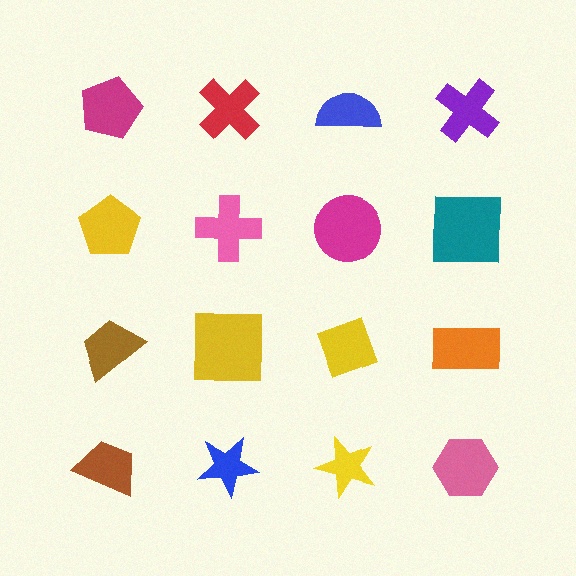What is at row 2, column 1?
A yellow pentagon.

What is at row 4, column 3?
A yellow star.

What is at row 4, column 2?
A blue star.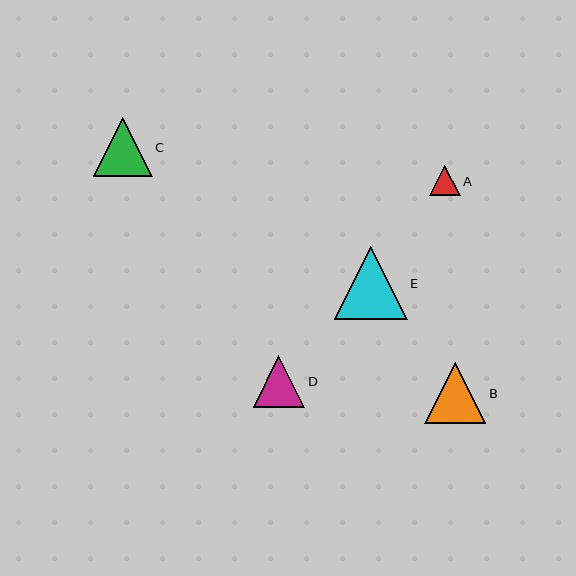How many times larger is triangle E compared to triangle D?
Triangle E is approximately 1.4 times the size of triangle D.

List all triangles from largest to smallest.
From largest to smallest: E, B, C, D, A.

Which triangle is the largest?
Triangle E is the largest with a size of approximately 73 pixels.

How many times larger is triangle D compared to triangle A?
Triangle D is approximately 1.7 times the size of triangle A.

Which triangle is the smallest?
Triangle A is the smallest with a size of approximately 31 pixels.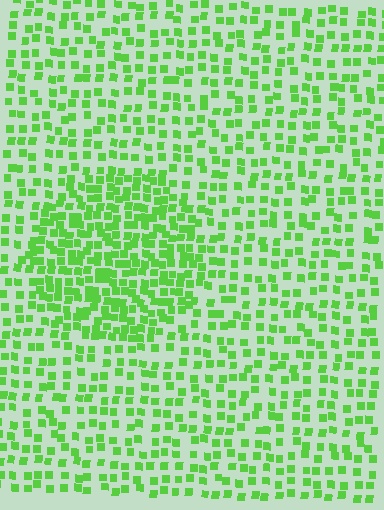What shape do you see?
I see a circle.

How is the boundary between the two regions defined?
The boundary is defined by a change in element density (approximately 1.9x ratio). All elements are the same color, size, and shape.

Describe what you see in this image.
The image contains small lime elements arranged at two different densities. A circle-shaped region is visible where the elements are more densely packed than the surrounding area.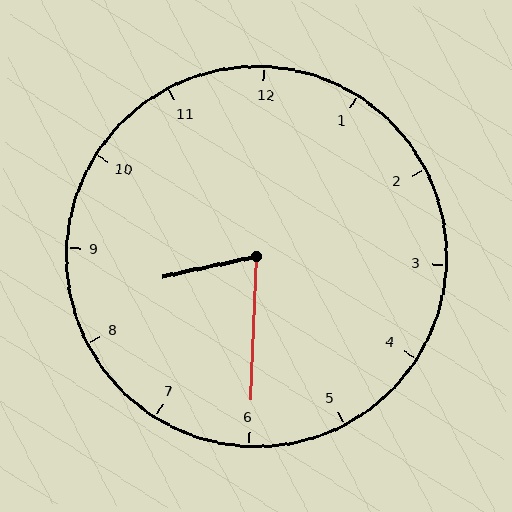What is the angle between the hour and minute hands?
Approximately 75 degrees.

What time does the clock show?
8:30.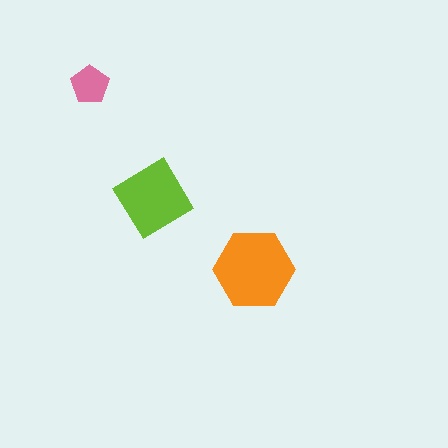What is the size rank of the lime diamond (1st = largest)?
2nd.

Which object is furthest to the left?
The pink pentagon is leftmost.